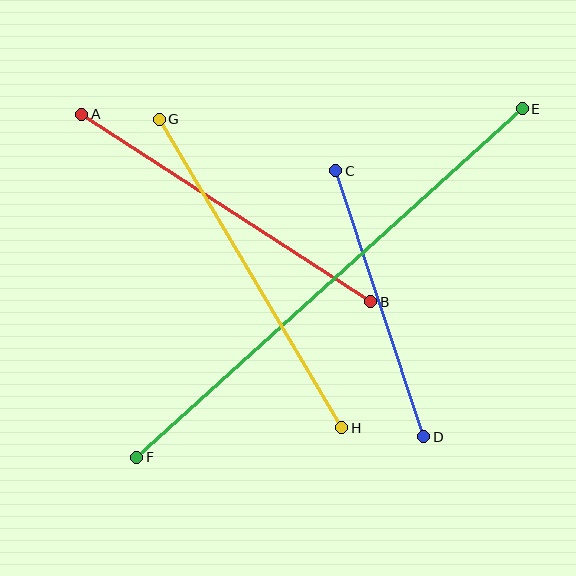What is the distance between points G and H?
The distance is approximately 359 pixels.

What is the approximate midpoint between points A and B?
The midpoint is at approximately (226, 208) pixels.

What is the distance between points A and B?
The distance is approximately 344 pixels.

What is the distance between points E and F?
The distance is approximately 520 pixels.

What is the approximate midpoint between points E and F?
The midpoint is at approximately (330, 283) pixels.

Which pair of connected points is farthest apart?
Points E and F are farthest apart.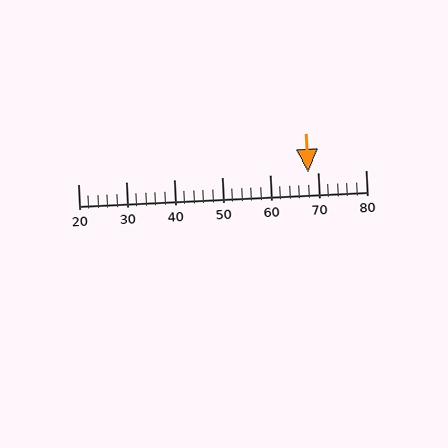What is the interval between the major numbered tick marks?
The major tick marks are spaced 10 units apart.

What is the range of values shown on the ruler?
The ruler shows values from 20 to 80.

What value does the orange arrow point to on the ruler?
The orange arrow points to approximately 68.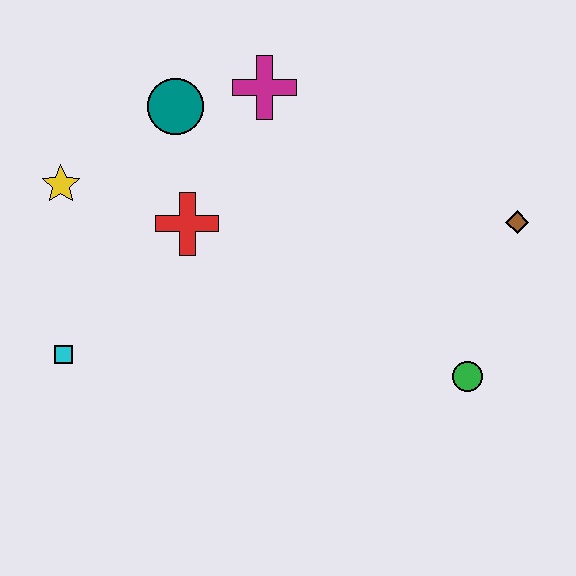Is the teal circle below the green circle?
No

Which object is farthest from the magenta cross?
The green circle is farthest from the magenta cross.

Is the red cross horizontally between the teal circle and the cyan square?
No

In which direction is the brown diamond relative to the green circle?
The brown diamond is above the green circle.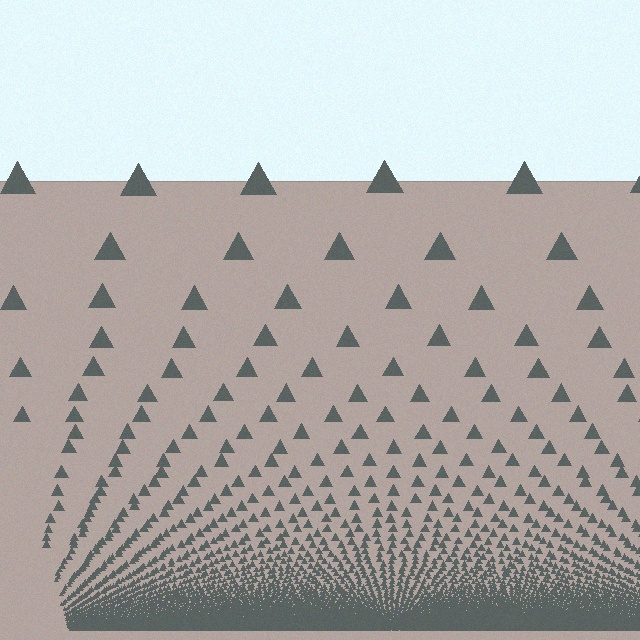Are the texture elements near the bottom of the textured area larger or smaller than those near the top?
Smaller. The gradient is inverted — elements near the bottom are smaller and denser.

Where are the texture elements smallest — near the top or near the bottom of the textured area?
Near the bottom.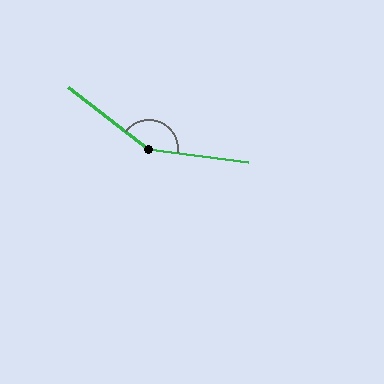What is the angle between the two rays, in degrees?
Approximately 150 degrees.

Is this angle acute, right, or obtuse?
It is obtuse.